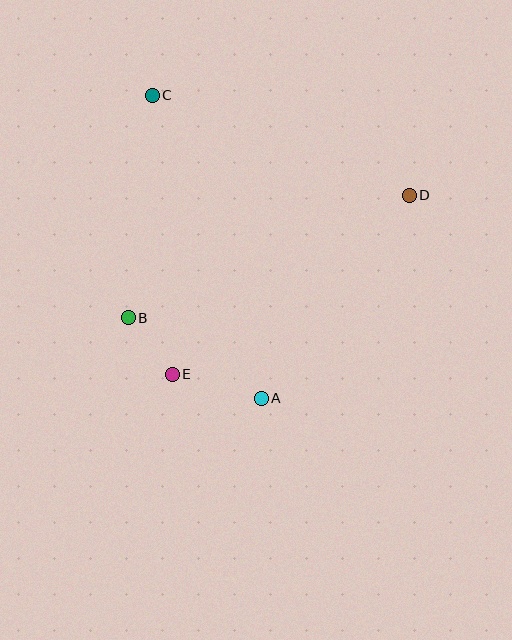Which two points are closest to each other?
Points B and E are closest to each other.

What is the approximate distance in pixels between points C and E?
The distance between C and E is approximately 280 pixels.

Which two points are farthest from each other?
Points A and C are farthest from each other.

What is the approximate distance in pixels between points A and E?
The distance between A and E is approximately 92 pixels.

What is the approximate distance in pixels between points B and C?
The distance between B and C is approximately 224 pixels.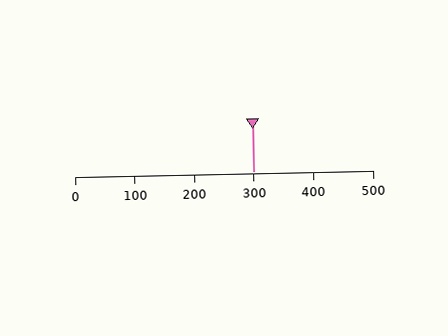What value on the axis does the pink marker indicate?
The marker indicates approximately 300.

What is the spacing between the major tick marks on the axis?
The major ticks are spaced 100 apart.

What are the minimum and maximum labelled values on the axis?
The axis runs from 0 to 500.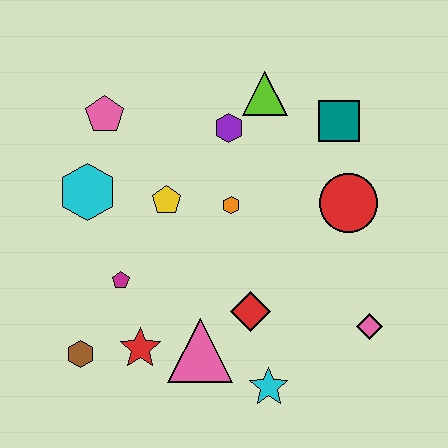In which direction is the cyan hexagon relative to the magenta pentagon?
The cyan hexagon is above the magenta pentagon.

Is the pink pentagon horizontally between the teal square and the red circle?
No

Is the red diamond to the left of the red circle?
Yes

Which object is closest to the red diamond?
The pink triangle is closest to the red diamond.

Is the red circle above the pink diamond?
Yes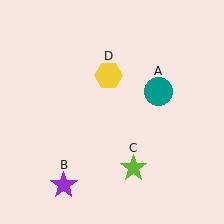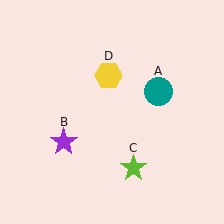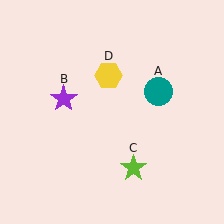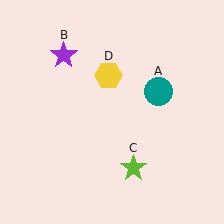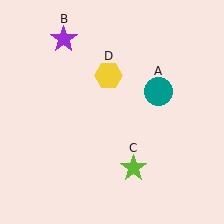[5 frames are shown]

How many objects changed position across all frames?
1 object changed position: purple star (object B).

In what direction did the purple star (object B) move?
The purple star (object B) moved up.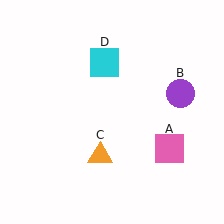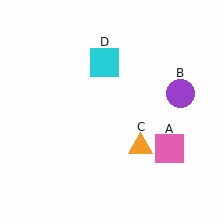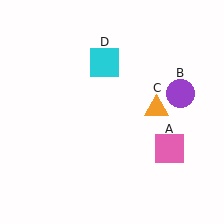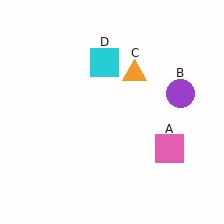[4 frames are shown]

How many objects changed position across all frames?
1 object changed position: orange triangle (object C).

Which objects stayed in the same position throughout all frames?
Pink square (object A) and purple circle (object B) and cyan square (object D) remained stationary.